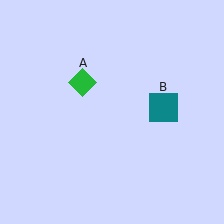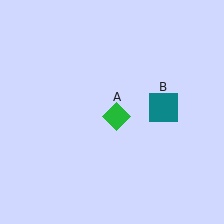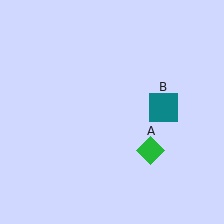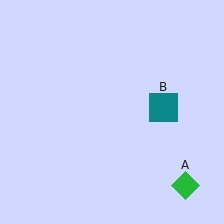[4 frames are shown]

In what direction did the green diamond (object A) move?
The green diamond (object A) moved down and to the right.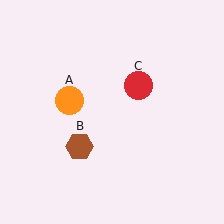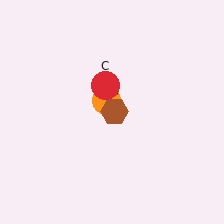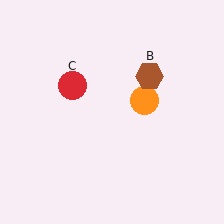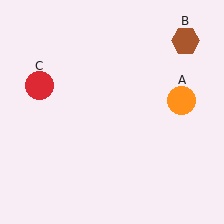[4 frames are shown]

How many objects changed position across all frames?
3 objects changed position: orange circle (object A), brown hexagon (object B), red circle (object C).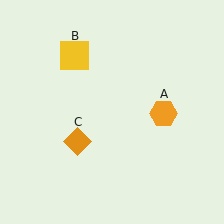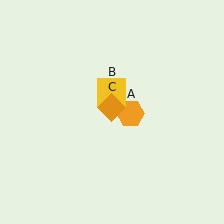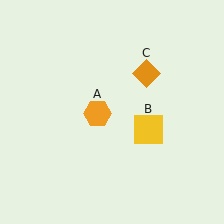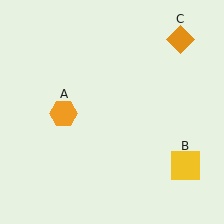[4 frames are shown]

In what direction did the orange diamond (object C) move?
The orange diamond (object C) moved up and to the right.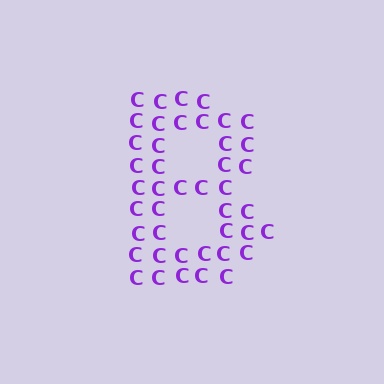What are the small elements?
The small elements are letter C's.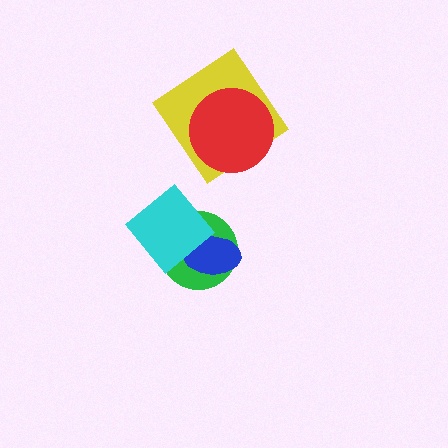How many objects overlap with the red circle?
1 object overlaps with the red circle.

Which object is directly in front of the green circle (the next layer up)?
The blue ellipse is directly in front of the green circle.